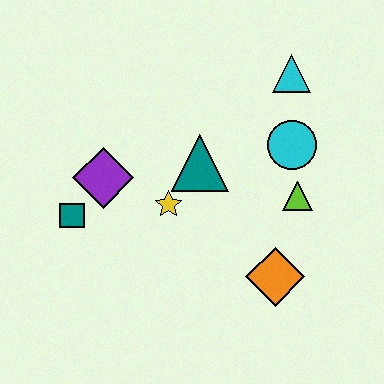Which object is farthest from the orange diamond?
The teal square is farthest from the orange diamond.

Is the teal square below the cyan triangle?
Yes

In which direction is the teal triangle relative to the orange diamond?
The teal triangle is above the orange diamond.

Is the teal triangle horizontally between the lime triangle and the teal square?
Yes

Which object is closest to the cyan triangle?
The cyan circle is closest to the cyan triangle.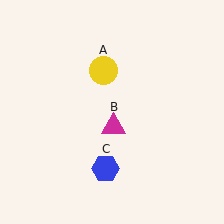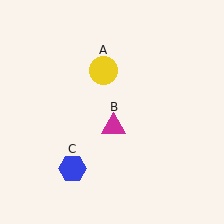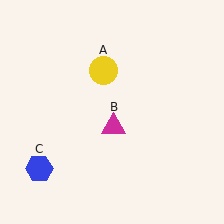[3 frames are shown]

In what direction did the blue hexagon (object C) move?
The blue hexagon (object C) moved left.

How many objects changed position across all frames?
1 object changed position: blue hexagon (object C).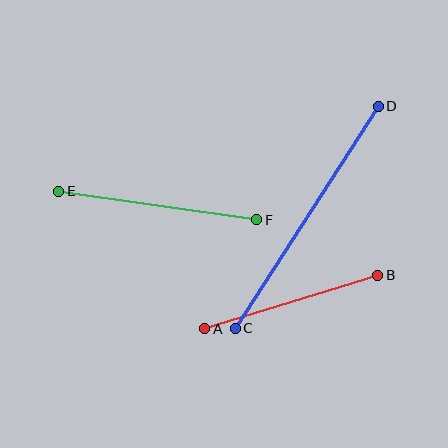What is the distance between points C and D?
The distance is approximately 264 pixels.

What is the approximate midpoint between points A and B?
The midpoint is at approximately (291, 302) pixels.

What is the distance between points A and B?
The distance is approximately 181 pixels.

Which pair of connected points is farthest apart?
Points C and D are farthest apart.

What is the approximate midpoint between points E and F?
The midpoint is at approximately (158, 206) pixels.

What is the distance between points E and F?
The distance is approximately 200 pixels.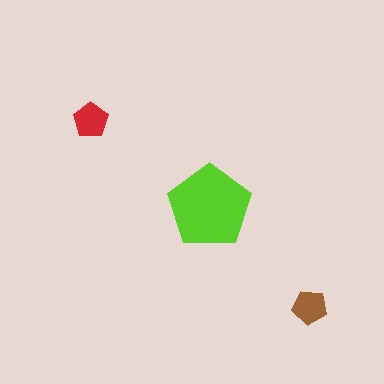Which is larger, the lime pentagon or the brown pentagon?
The lime one.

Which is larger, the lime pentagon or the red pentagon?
The lime one.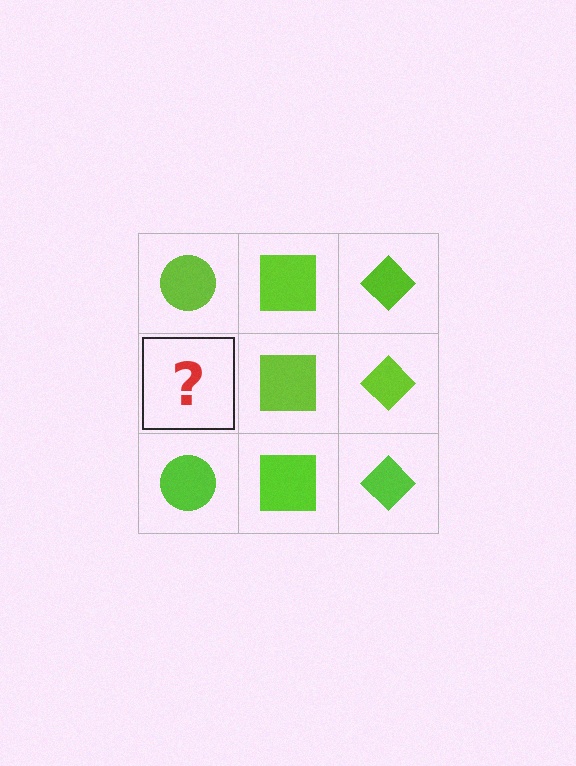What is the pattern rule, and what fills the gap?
The rule is that each column has a consistent shape. The gap should be filled with a lime circle.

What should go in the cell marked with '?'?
The missing cell should contain a lime circle.